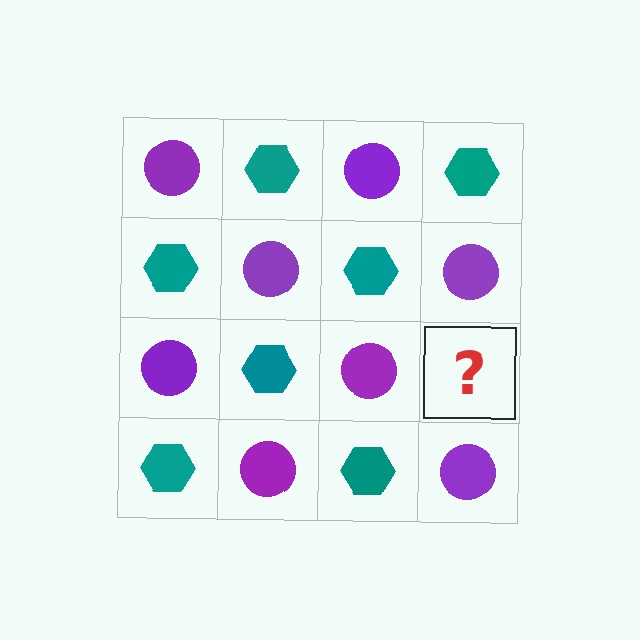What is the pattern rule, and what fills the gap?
The rule is that it alternates purple circle and teal hexagon in a checkerboard pattern. The gap should be filled with a teal hexagon.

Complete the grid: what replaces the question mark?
The question mark should be replaced with a teal hexagon.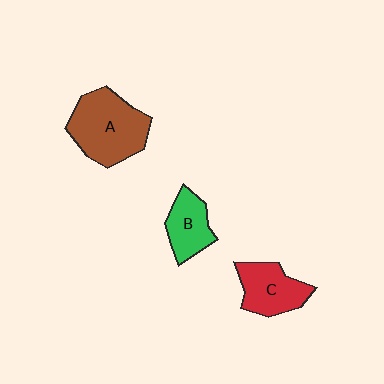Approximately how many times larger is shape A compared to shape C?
Approximately 1.5 times.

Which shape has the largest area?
Shape A (brown).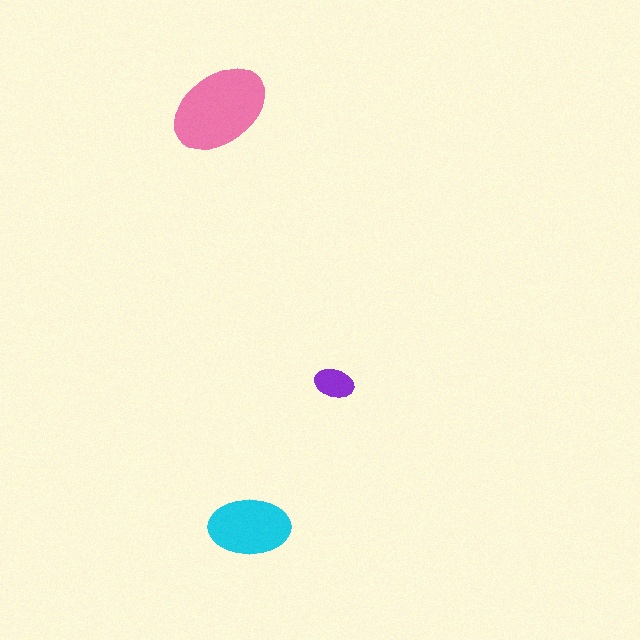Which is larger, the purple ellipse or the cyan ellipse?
The cyan one.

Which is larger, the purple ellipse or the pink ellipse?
The pink one.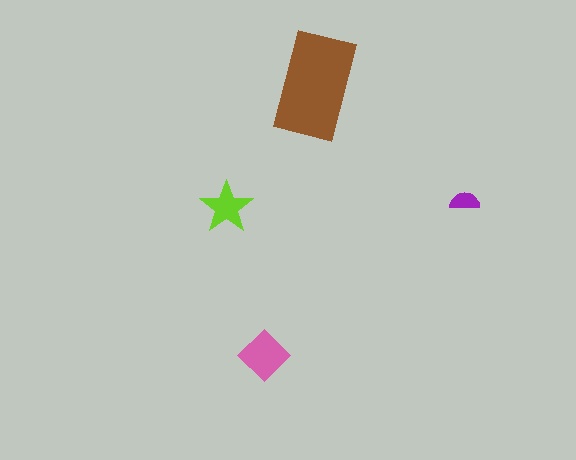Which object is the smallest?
The purple semicircle.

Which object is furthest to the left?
The lime star is leftmost.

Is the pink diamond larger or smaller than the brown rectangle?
Smaller.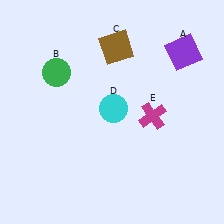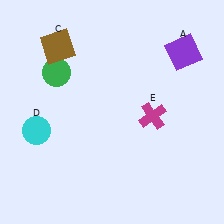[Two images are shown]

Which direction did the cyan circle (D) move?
The cyan circle (D) moved left.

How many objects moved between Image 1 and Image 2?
2 objects moved between the two images.